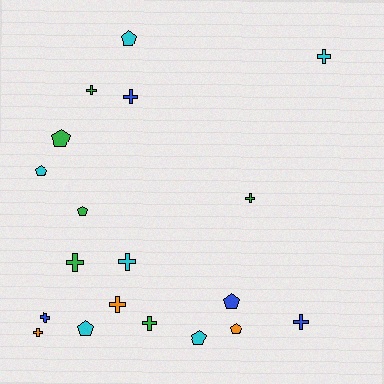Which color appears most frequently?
Cyan, with 6 objects.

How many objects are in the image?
There are 19 objects.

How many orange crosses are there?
There are 2 orange crosses.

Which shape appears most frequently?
Cross, with 11 objects.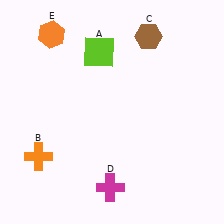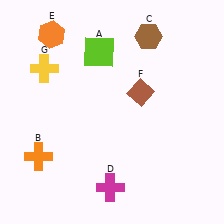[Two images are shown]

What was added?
A brown diamond (F), a yellow cross (G) were added in Image 2.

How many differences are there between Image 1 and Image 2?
There are 2 differences between the two images.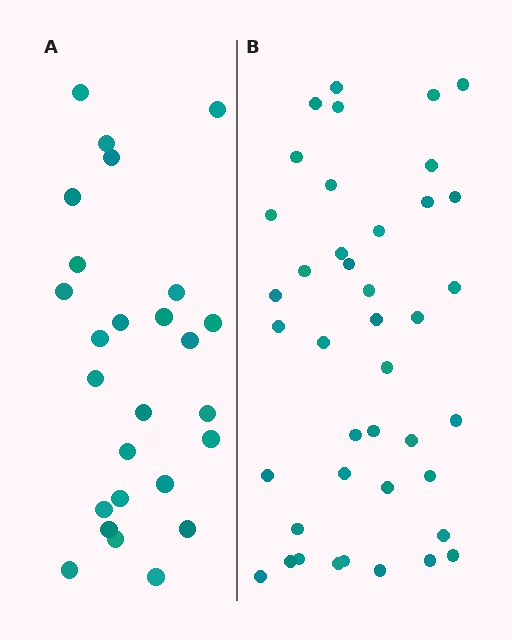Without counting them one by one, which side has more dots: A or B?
Region B (the right region) has more dots.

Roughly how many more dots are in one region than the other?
Region B has approximately 15 more dots than region A.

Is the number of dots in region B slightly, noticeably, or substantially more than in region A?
Region B has substantially more. The ratio is roughly 1.6 to 1.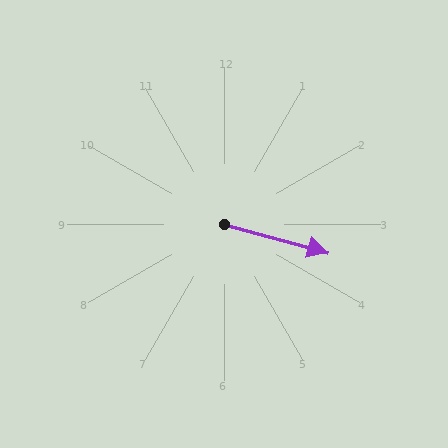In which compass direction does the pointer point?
East.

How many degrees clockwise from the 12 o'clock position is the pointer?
Approximately 105 degrees.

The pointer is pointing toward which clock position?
Roughly 4 o'clock.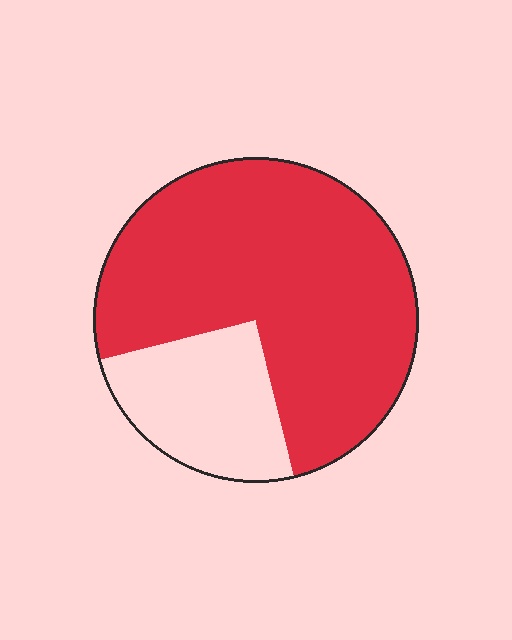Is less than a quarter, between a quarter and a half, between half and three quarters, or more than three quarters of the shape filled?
More than three quarters.